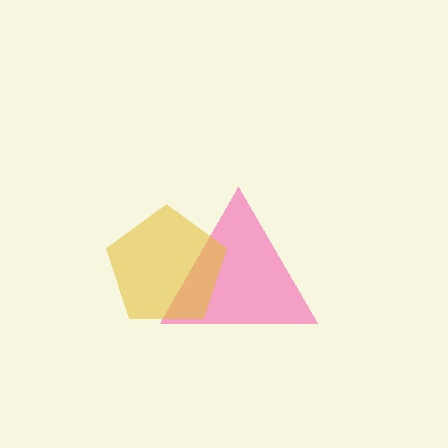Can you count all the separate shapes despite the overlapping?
Yes, there are 2 separate shapes.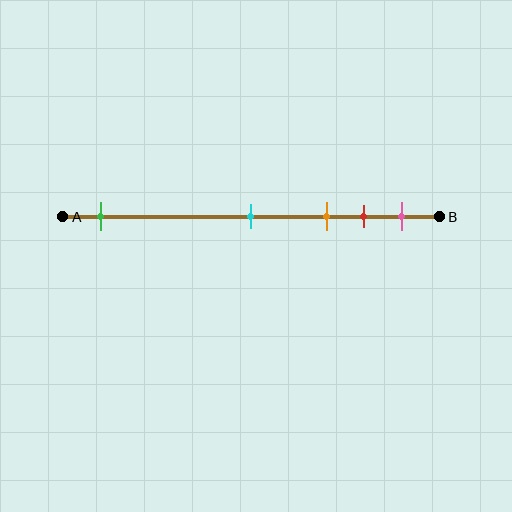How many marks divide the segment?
There are 5 marks dividing the segment.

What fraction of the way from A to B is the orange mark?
The orange mark is approximately 70% (0.7) of the way from A to B.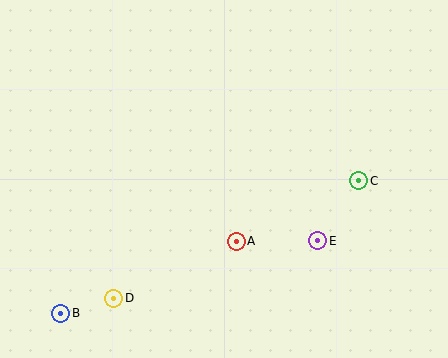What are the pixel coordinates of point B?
Point B is at (61, 313).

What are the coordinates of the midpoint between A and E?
The midpoint between A and E is at (277, 241).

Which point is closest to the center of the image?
Point A at (236, 241) is closest to the center.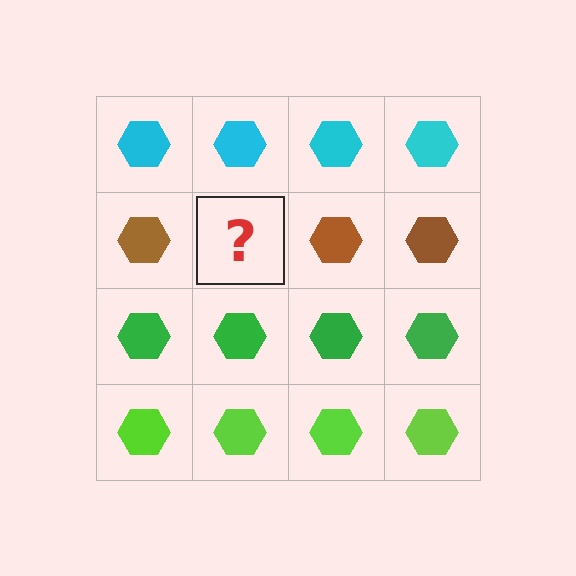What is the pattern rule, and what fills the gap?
The rule is that each row has a consistent color. The gap should be filled with a brown hexagon.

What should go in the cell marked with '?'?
The missing cell should contain a brown hexagon.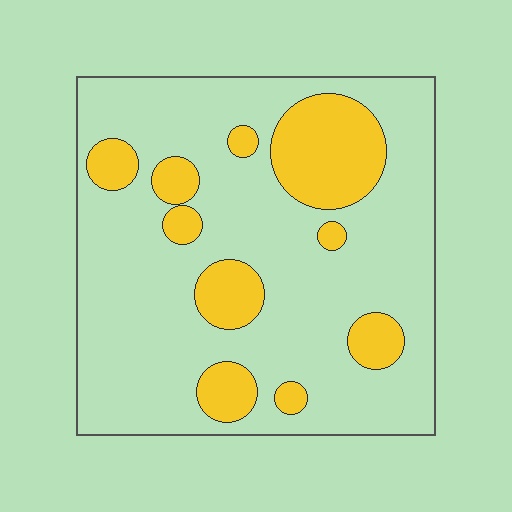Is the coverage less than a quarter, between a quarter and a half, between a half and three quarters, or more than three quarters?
Less than a quarter.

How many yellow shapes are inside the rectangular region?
10.